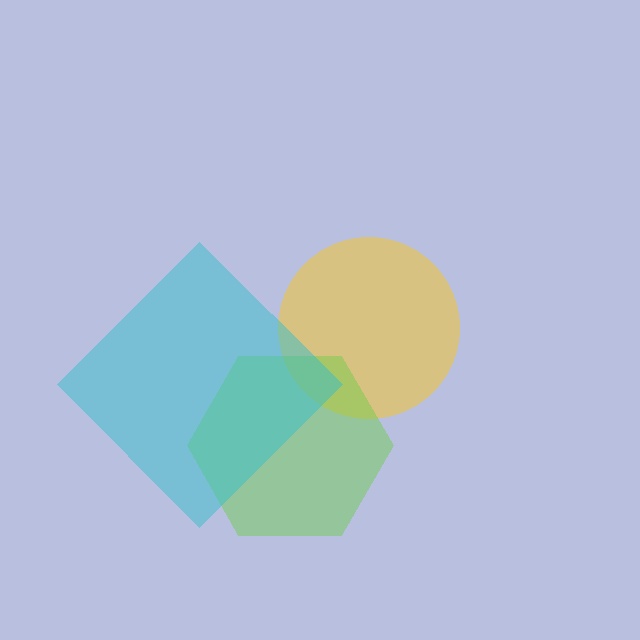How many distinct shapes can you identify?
There are 3 distinct shapes: a yellow circle, a lime hexagon, a cyan diamond.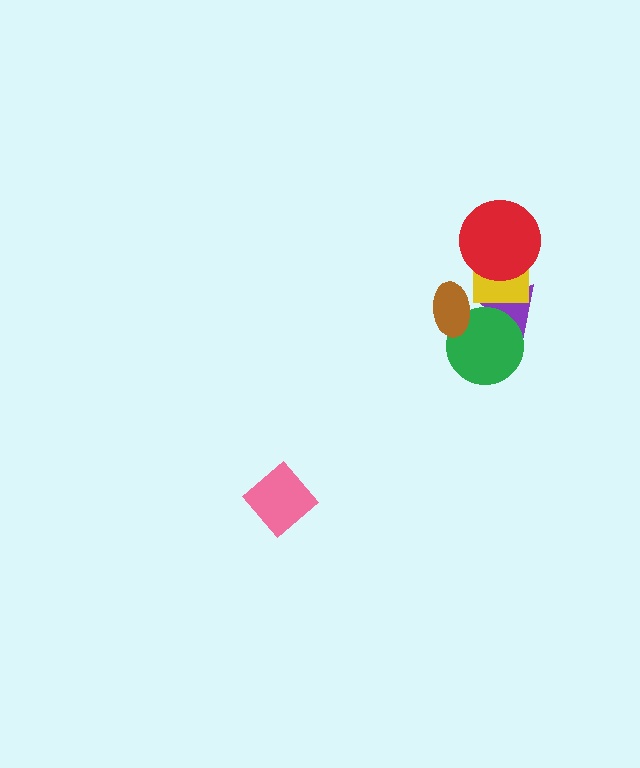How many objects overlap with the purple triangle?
2 objects overlap with the purple triangle.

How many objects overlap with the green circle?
2 objects overlap with the green circle.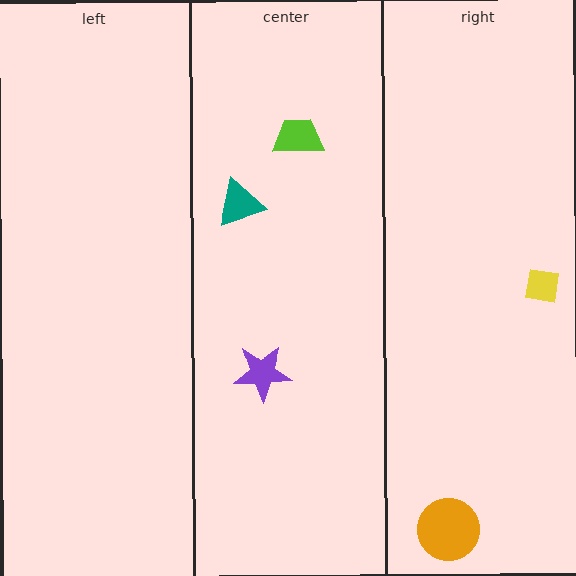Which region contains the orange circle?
The right region.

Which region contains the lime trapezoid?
The center region.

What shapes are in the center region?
The lime trapezoid, the purple star, the teal triangle.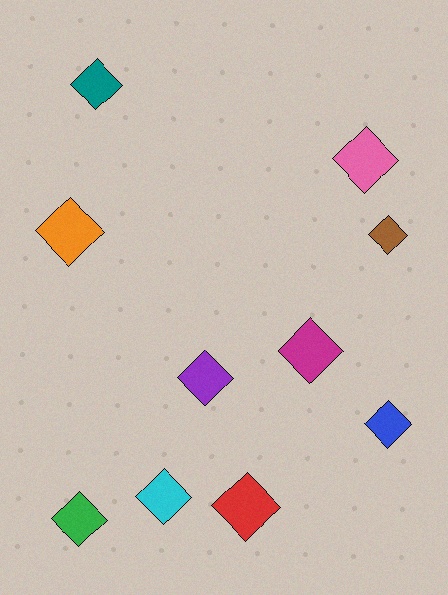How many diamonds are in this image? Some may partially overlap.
There are 10 diamonds.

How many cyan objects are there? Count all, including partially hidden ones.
There is 1 cyan object.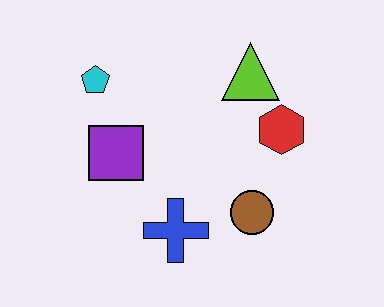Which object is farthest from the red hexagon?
The cyan pentagon is farthest from the red hexagon.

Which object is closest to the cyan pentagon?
The purple square is closest to the cyan pentagon.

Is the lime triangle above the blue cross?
Yes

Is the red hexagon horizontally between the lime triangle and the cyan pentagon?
No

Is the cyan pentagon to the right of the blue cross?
No